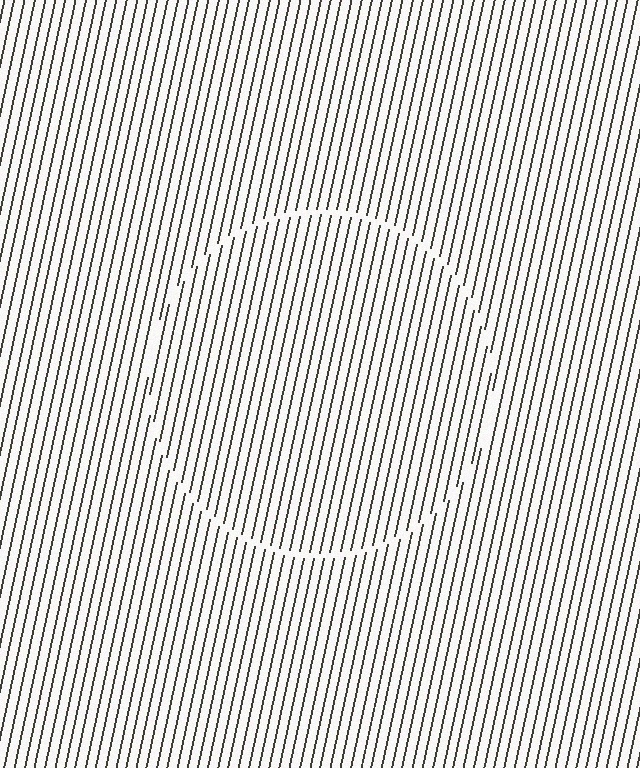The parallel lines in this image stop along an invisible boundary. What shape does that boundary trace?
An illusory circle. The interior of the shape contains the same grating, shifted by half a period — the contour is defined by the phase discontinuity where line-ends from the inner and outer gratings abut.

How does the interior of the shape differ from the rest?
The interior of the shape contains the same grating, shifted by half a period — the contour is defined by the phase discontinuity where line-ends from the inner and outer gratings abut.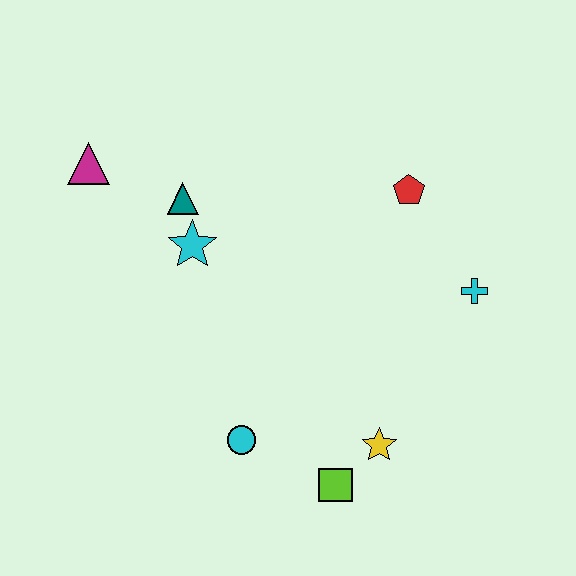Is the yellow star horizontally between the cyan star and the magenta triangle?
No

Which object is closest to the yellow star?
The lime square is closest to the yellow star.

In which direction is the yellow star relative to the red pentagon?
The yellow star is below the red pentagon.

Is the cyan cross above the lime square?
Yes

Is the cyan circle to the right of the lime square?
No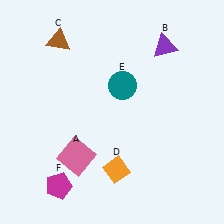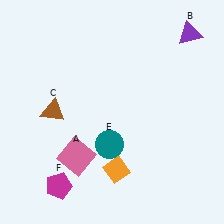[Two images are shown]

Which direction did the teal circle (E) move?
The teal circle (E) moved down.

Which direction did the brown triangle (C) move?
The brown triangle (C) moved down.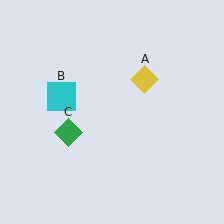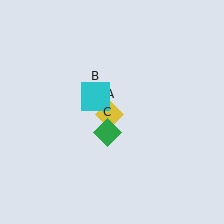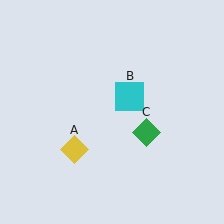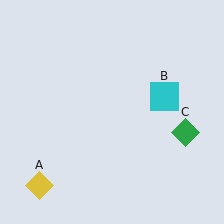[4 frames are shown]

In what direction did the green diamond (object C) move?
The green diamond (object C) moved right.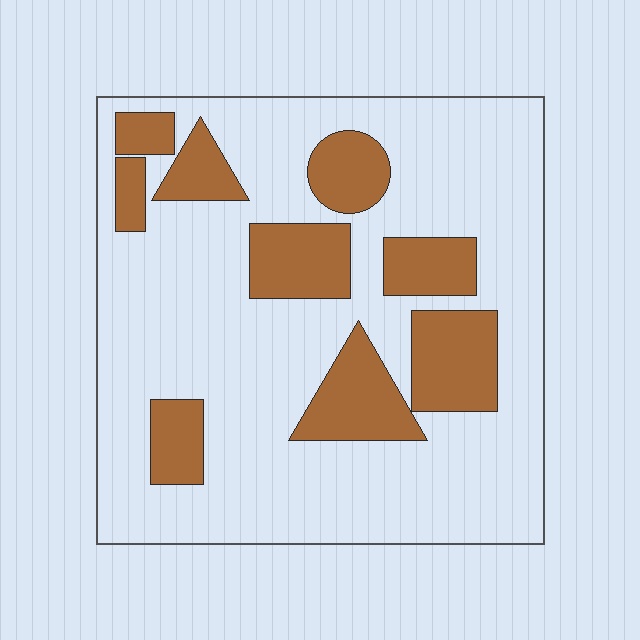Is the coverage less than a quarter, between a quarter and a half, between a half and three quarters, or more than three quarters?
Less than a quarter.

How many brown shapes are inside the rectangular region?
9.